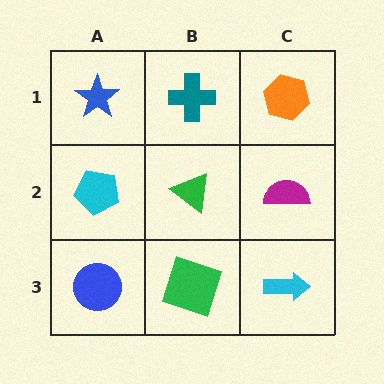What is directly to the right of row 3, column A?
A green square.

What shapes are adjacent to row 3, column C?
A magenta semicircle (row 2, column C), a green square (row 3, column B).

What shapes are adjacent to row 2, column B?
A teal cross (row 1, column B), a green square (row 3, column B), a cyan pentagon (row 2, column A), a magenta semicircle (row 2, column C).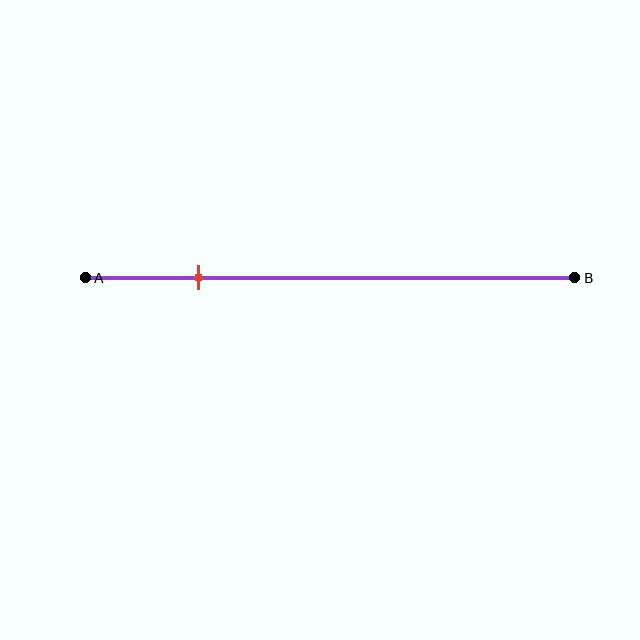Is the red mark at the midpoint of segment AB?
No, the mark is at about 25% from A, not at the 50% midpoint.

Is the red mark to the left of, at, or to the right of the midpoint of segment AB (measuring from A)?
The red mark is to the left of the midpoint of segment AB.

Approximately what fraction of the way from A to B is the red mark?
The red mark is approximately 25% of the way from A to B.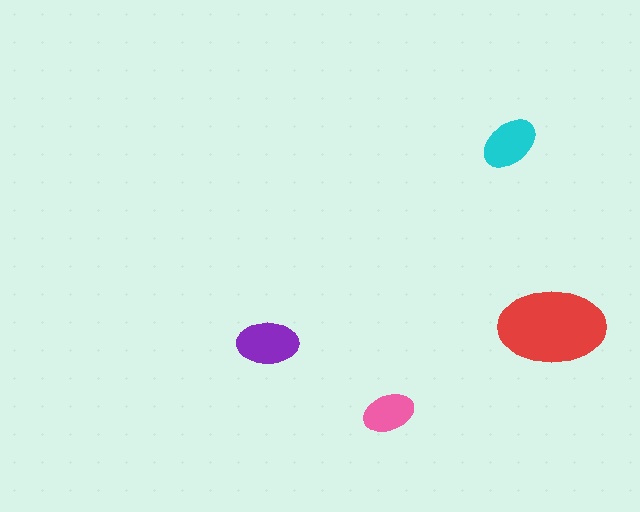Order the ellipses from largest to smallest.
the red one, the purple one, the cyan one, the pink one.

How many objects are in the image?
There are 4 objects in the image.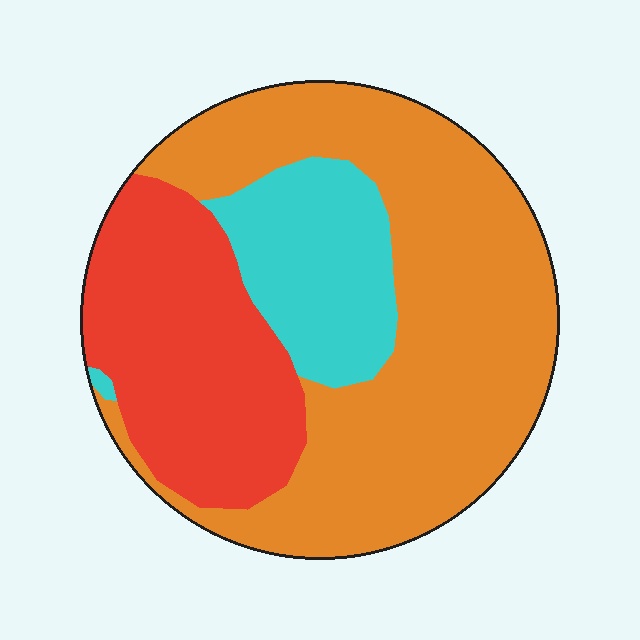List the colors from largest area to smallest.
From largest to smallest: orange, red, cyan.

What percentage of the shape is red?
Red covers roughly 30% of the shape.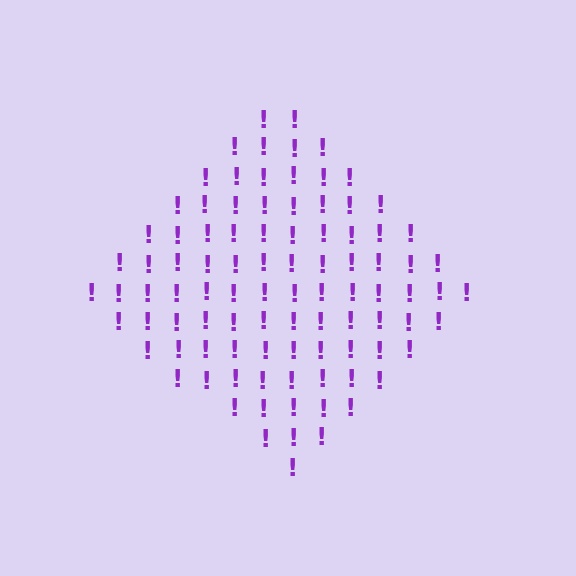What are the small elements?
The small elements are exclamation marks.